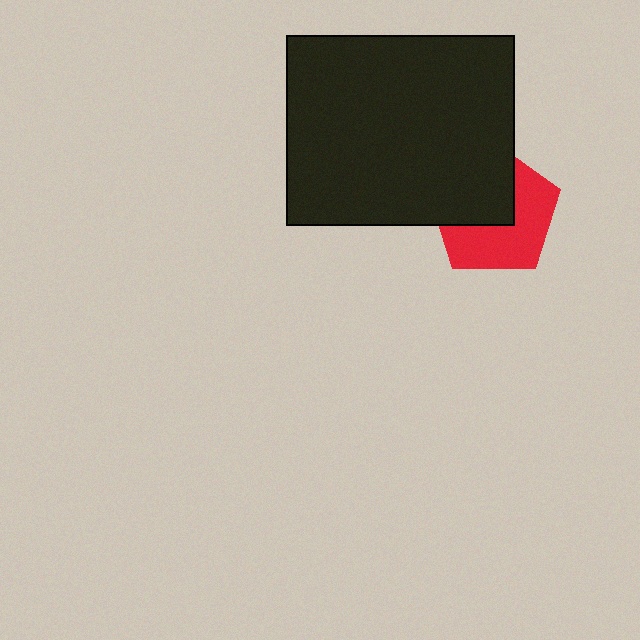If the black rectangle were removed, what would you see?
You would see the complete red pentagon.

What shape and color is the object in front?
The object in front is a black rectangle.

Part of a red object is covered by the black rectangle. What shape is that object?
It is a pentagon.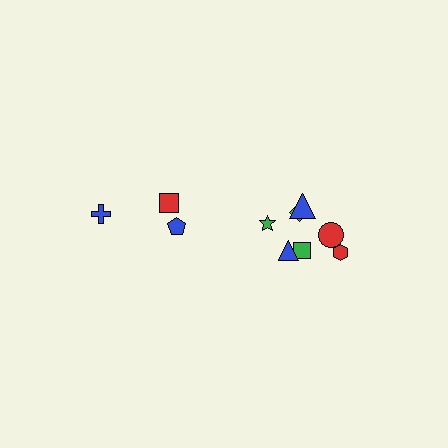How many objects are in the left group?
There are 3 objects.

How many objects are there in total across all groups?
There are 10 objects.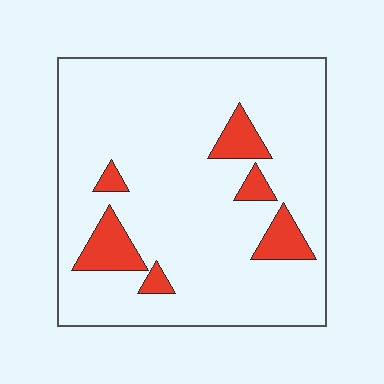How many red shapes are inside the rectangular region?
6.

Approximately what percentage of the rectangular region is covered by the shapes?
Approximately 10%.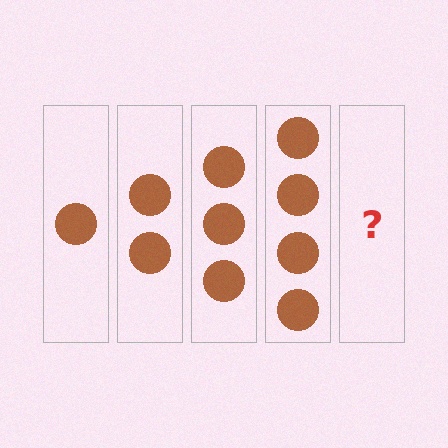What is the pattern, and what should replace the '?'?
The pattern is that each step adds one more circle. The '?' should be 5 circles.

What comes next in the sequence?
The next element should be 5 circles.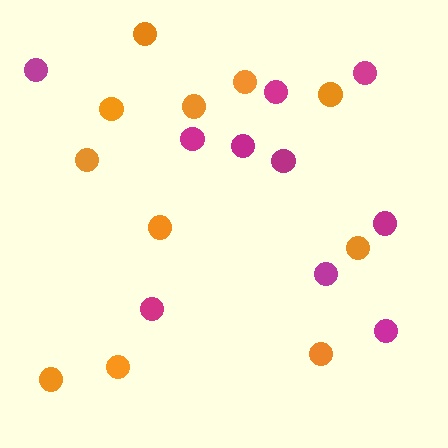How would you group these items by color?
There are 2 groups: one group of magenta circles (10) and one group of orange circles (11).